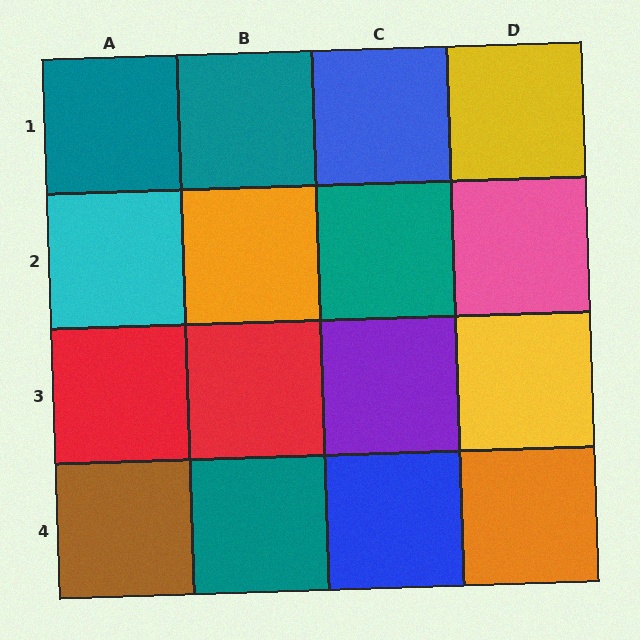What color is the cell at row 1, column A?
Teal.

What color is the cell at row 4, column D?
Orange.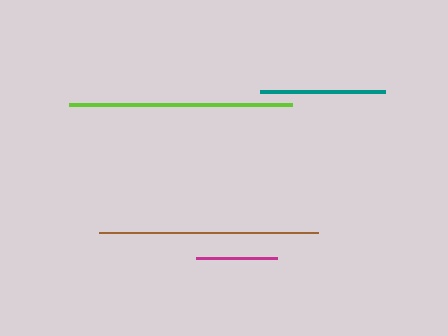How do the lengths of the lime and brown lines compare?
The lime and brown lines are approximately the same length.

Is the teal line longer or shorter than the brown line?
The brown line is longer than the teal line.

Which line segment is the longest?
The lime line is the longest at approximately 224 pixels.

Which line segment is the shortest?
The magenta line is the shortest at approximately 82 pixels.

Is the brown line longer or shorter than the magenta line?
The brown line is longer than the magenta line.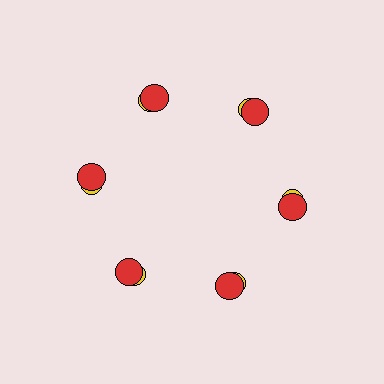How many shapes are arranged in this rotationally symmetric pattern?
There are 12 shapes, arranged in 6 groups of 2.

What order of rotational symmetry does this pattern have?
This pattern has 6-fold rotational symmetry.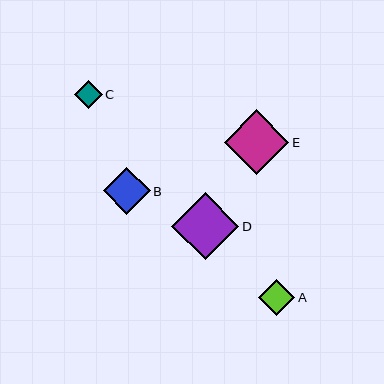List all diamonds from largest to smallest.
From largest to smallest: D, E, B, A, C.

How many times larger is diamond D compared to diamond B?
Diamond D is approximately 1.4 times the size of diamond B.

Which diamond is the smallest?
Diamond C is the smallest with a size of approximately 28 pixels.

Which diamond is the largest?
Diamond D is the largest with a size of approximately 67 pixels.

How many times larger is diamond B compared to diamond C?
Diamond B is approximately 1.7 times the size of diamond C.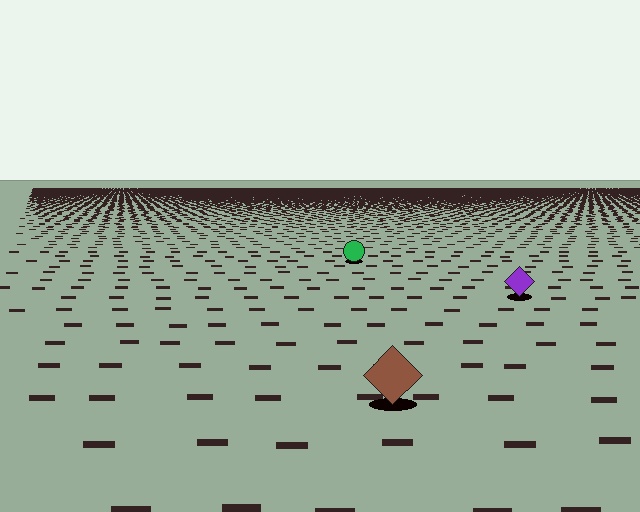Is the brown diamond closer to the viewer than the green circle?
Yes. The brown diamond is closer — you can tell from the texture gradient: the ground texture is coarser near it.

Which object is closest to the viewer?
The brown diamond is closest. The texture marks near it are larger and more spread out.